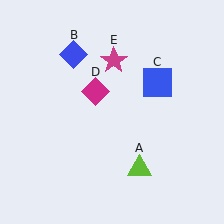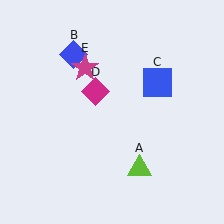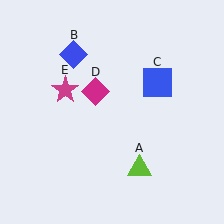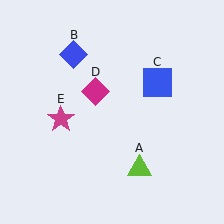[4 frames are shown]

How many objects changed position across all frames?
1 object changed position: magenta star (object E).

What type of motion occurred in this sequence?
The magenta star (object E) rotated counterclockwise around the center of the scene.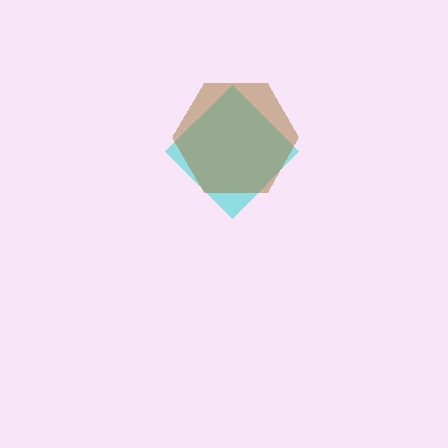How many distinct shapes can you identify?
There are 2 distinct shapes: a cyan diamond, a brown hexagon.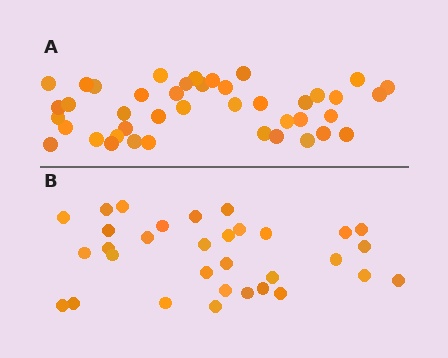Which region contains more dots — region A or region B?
Region A (the top region) has more dots.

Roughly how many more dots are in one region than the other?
Region A has roughly 10 or so more dots than region B.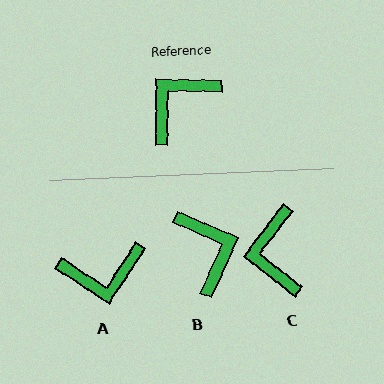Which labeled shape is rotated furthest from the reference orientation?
A, about 147 degrees away.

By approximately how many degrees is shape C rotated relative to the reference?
Approximately 53 degrees counter-clockwise.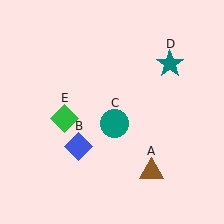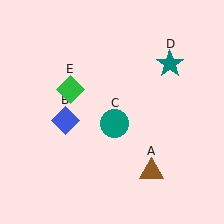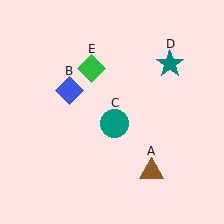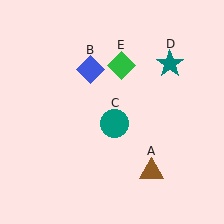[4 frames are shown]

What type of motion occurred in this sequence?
The blue diamond (object B), green diamond (object E) rotated clockwise around the center of the scene.